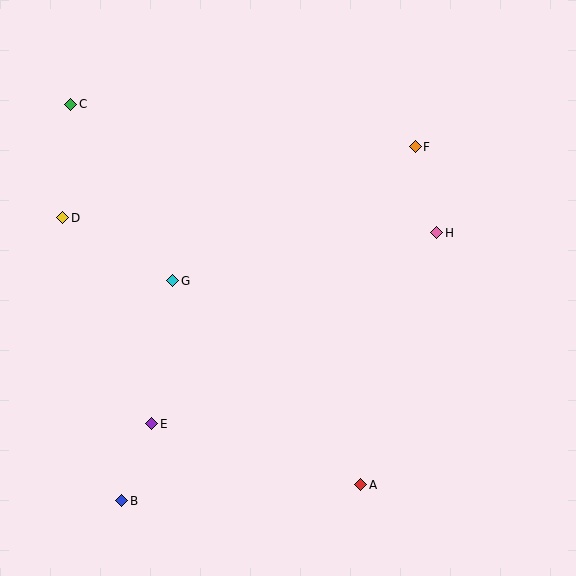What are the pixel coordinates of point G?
Point G is at (173, 281).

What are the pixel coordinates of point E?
Point E is at (152, 424).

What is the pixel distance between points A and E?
The distance between A and E is 218 pixels.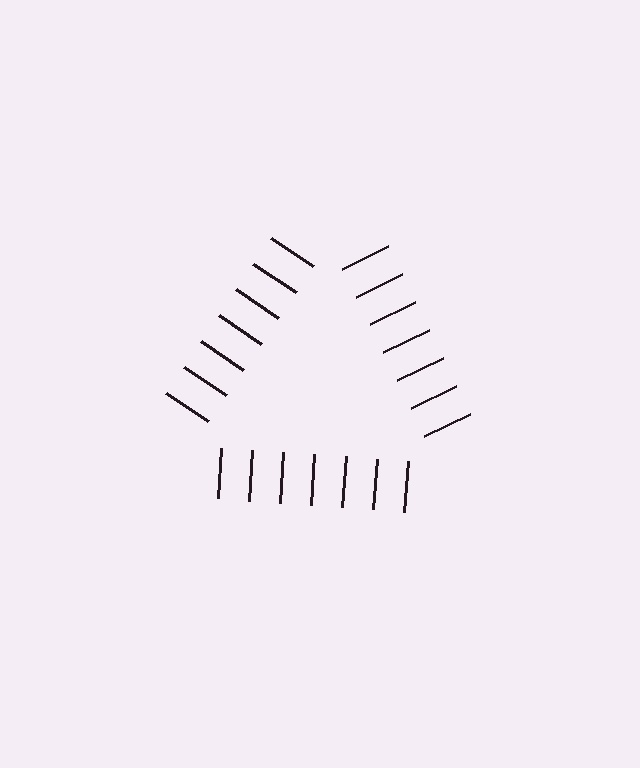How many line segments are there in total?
21 — 7 along each of the 3 edges.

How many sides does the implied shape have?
3 sides — the line-ends trace a triangle.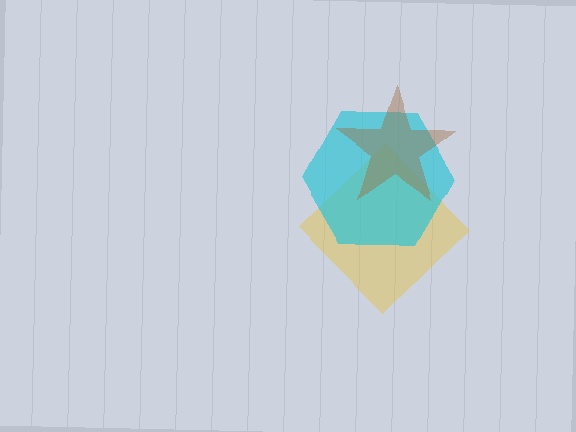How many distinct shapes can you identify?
There are 3 distinct shapes: a yellow diamond, a cyan hexagon, a brown star.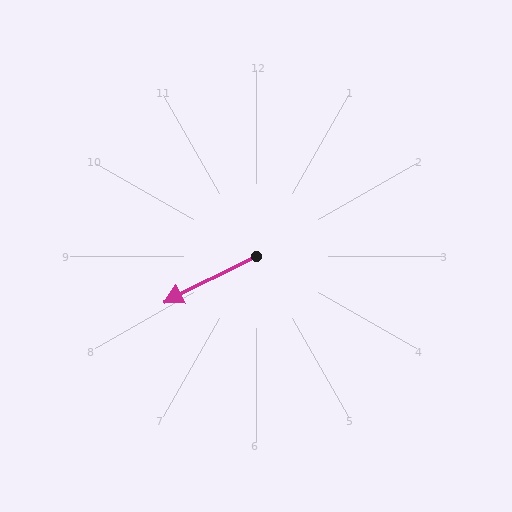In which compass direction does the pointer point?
Southwest.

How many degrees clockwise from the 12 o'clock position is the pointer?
Approximately 243 degrees.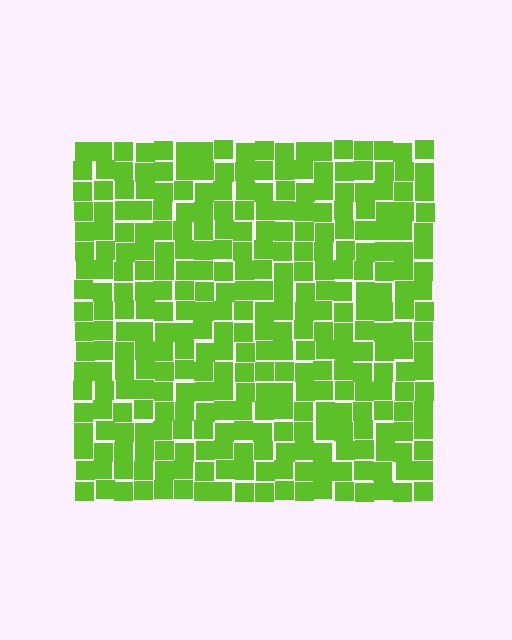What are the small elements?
The small elements are squares.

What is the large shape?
The large shape is a square.